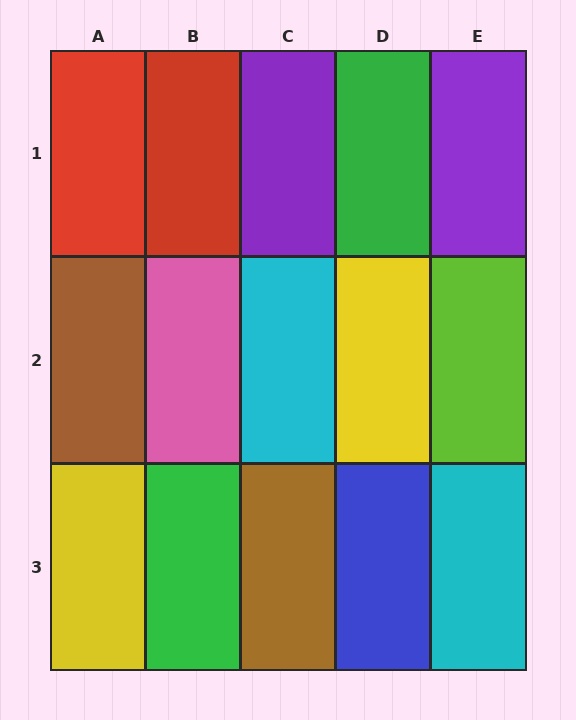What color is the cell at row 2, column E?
Lime.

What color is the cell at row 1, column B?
Red.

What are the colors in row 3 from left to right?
Yellow, green, brown, blue, cyan.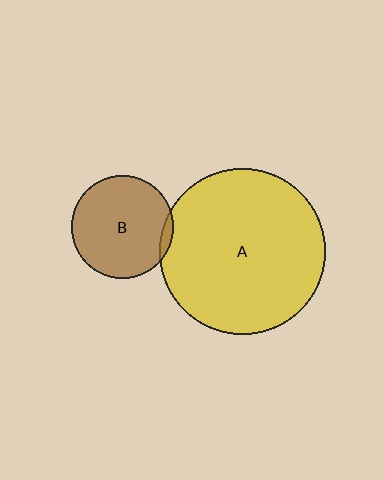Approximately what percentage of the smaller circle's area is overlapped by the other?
Approximately 5%.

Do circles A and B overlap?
Yes.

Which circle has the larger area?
Circle A (yellow).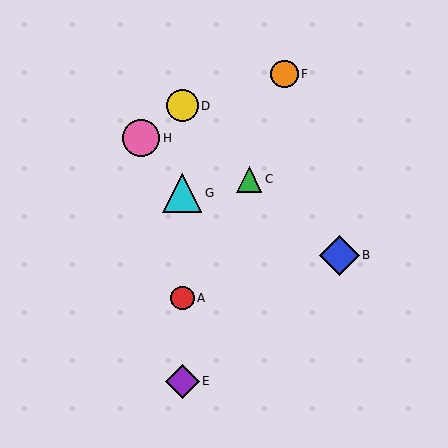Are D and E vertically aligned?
Yes, both are at x≈182.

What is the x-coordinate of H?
Object H is at x≈141.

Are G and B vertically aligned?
No, G is at x≈182 and B is at x≈339.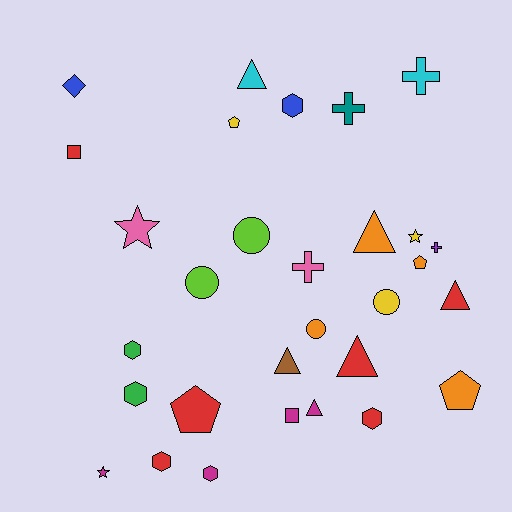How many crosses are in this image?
There are 4 crosses.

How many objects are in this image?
There are 30 objects.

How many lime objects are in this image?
There are 2 lime objects.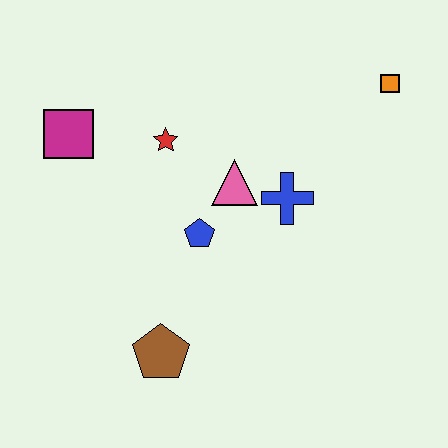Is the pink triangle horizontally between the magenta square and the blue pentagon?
No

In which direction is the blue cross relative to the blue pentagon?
The blue cross is to the right of the blue pentagon.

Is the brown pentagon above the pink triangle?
No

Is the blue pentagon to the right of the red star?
Yes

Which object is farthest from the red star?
The orange square is farthest from the red star.